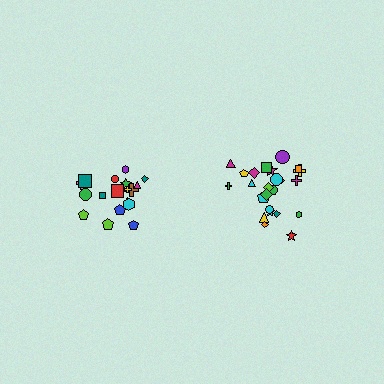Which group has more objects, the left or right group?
The right group.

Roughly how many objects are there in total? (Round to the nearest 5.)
Roughly 45 objects in total.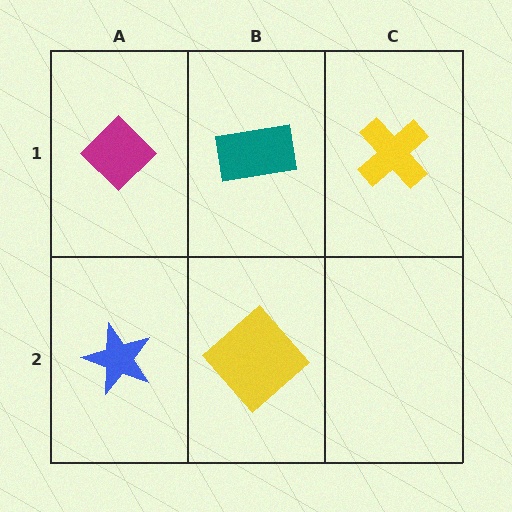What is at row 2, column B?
A yellow diamond.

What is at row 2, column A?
A blue star.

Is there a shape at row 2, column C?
No, that cell is empty.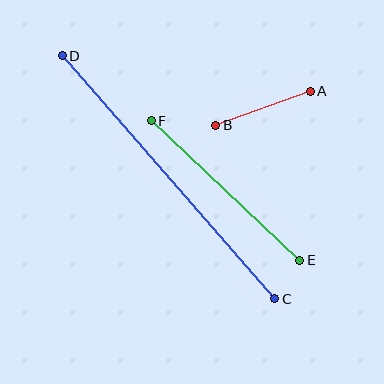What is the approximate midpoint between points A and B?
The midpoint is at approximately (263, 108) pixels.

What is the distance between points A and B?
The distance is approximately 100 pixels.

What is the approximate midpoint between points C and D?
The midpoint is at approximately (169, 177) pixels.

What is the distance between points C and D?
The distance is approximately 323 pixels.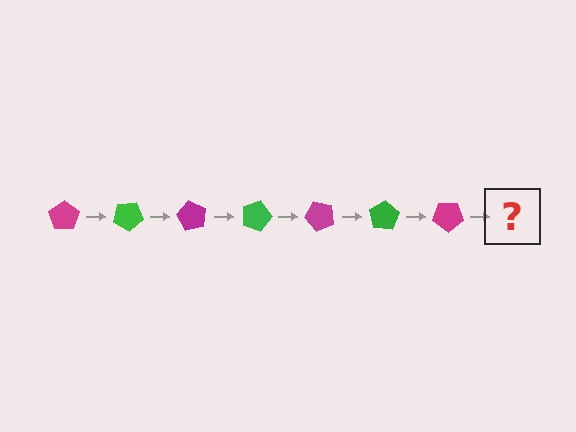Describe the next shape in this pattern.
It should be a green pentagon, rotated 210 degrees from the start.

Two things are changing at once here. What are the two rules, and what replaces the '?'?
The two rules are that it rotates 30 degrees each step and the color cycles through magenta and green. The '?' should be a green pentagon, rotated 210 degrees from the start.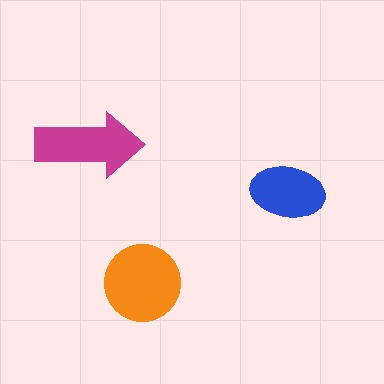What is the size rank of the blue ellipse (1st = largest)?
3rd.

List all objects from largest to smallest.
The orange circle, the magenta arrow, the blue ellipse.